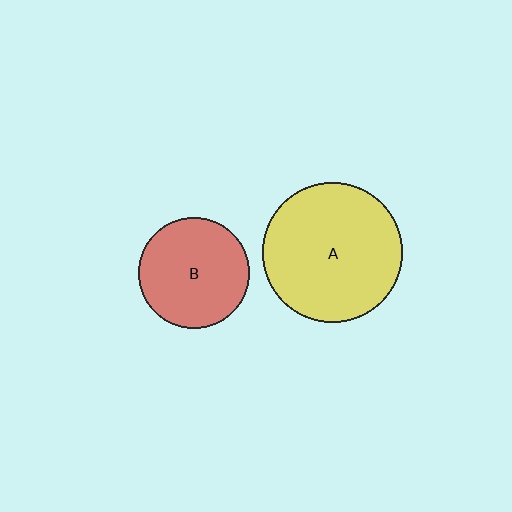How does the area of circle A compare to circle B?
Approximately 1.6 times.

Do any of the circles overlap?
No, none of the circles overlap.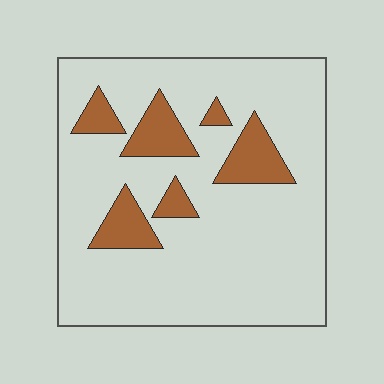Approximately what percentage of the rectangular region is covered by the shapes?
Approximately 15%.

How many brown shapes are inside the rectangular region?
6.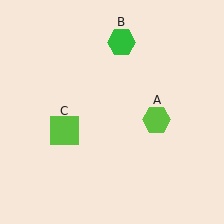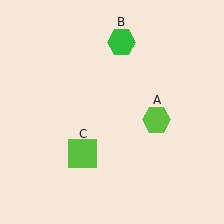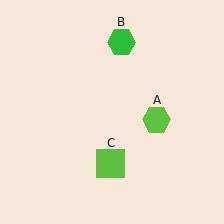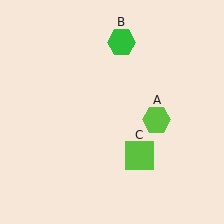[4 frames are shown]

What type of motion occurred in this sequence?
The lime square (object C) rotated counterclockwise around the center of the scene.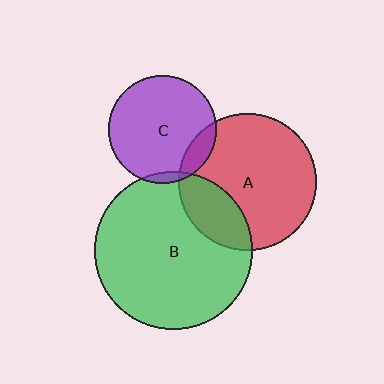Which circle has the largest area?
Circle B (green).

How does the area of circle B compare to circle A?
Approximately 1.3 times.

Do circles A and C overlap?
Yes.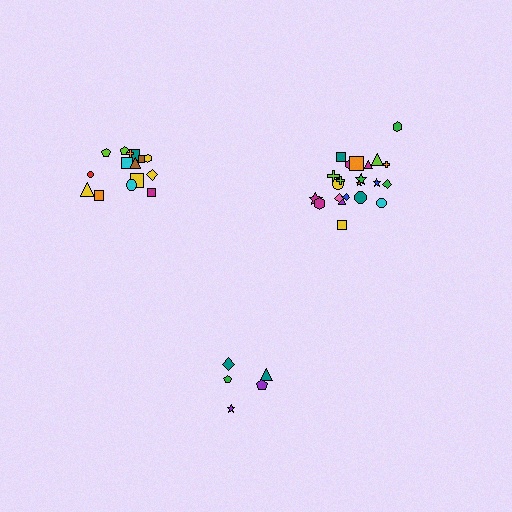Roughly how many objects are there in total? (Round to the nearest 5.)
Roughly 40 objects in total.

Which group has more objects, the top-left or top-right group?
The top-right group.